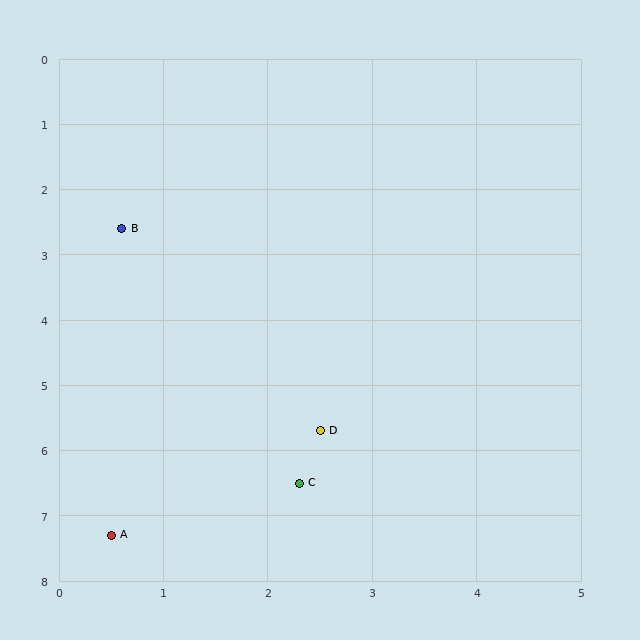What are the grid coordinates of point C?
Point C is at approximately (2.3, 6.5).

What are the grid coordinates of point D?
Point D is at approximately (2.5, 5.7).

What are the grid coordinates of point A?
Point A is at approximately (0.5, 7.3).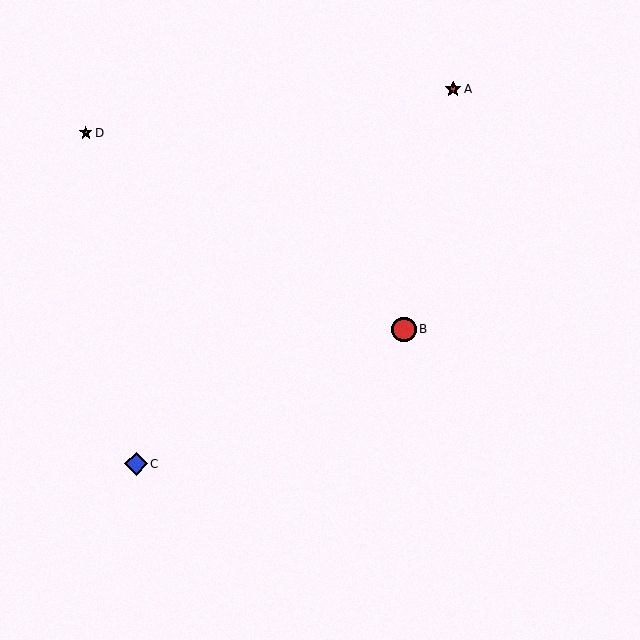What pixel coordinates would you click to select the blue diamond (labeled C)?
Click at (136, 464) to select the blue diamond C.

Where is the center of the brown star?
The center of the brown star is at (86, 133).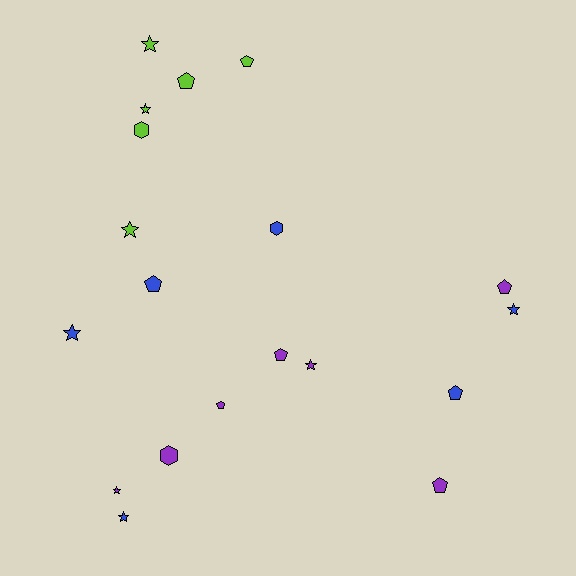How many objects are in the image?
There are 19 objects.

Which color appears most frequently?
Purple, with 7 objects.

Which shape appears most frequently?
Pentagon, with 8 objects.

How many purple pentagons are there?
There are 4 purple pentagons.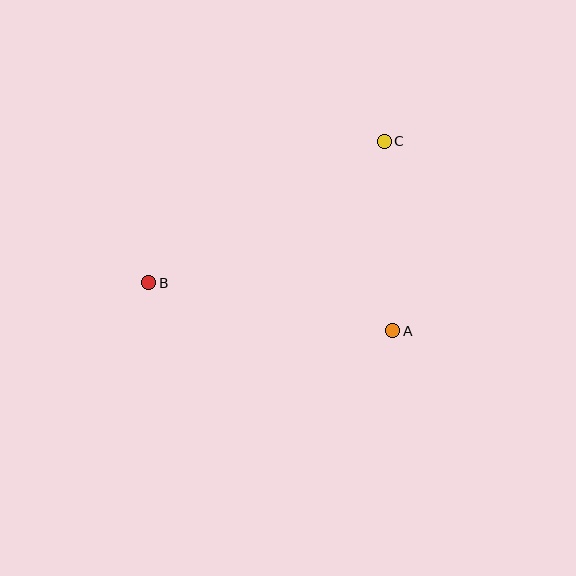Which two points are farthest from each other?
Points B and C are farthest from each other.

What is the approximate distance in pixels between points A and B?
The distance between A and B is approximately 249 pixels.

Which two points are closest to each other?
Points A and C are closest to each other.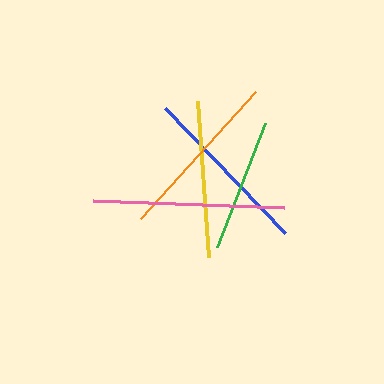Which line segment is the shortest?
The green line is the shortest at approximately 133 pixels.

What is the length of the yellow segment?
The yellow segment is approximately 156 pixels long.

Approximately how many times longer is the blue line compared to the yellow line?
The blue line is approximately 1.1 times the length of the yellow line.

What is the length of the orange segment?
The orange segment is approximately 172 pixels long.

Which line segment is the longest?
The pink line is the longest at approximately 191 pixels.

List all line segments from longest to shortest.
From longest to shortest: pink, blue, orange, yellow, green.